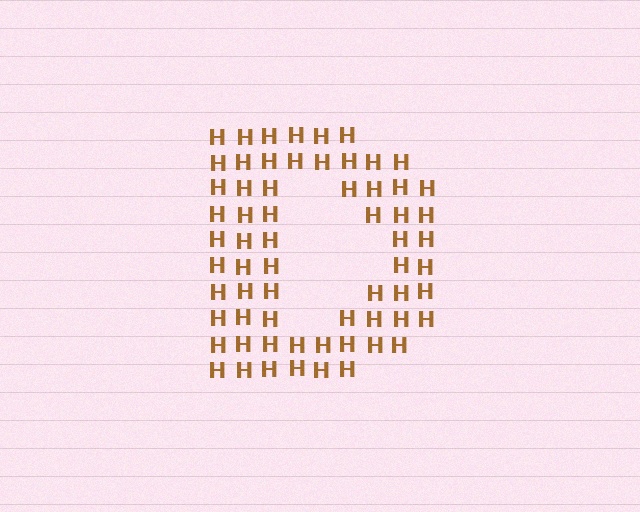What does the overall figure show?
The overall figure shows the letter D.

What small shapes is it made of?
It is made of small letter H's.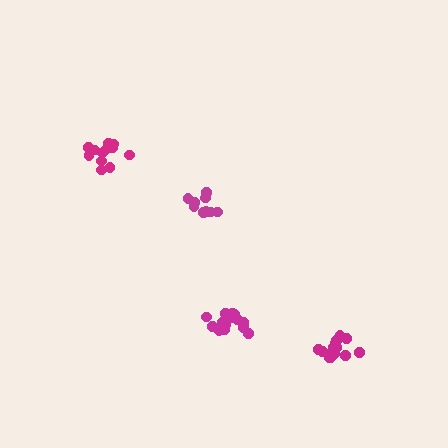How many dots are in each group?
Group 1: 12 dots, Group 2: 10 dots, Group 3: 15 dots, Group 4: 16 dots (53 total).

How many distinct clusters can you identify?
There are 4 distinct clusters.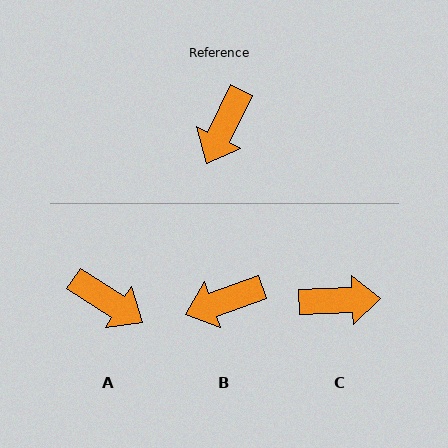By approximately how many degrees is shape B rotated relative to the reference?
Approximately 45 degrees clockwise.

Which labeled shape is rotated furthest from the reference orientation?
C, about 118 degrees away.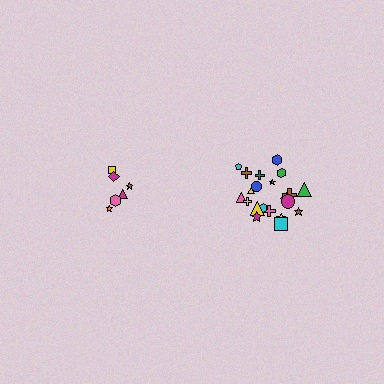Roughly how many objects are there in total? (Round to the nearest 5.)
Roughly 30 objects in total.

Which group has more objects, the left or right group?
The right group.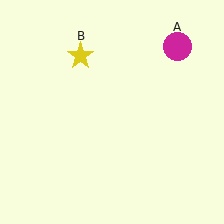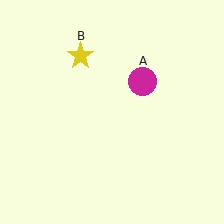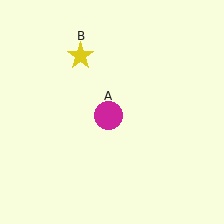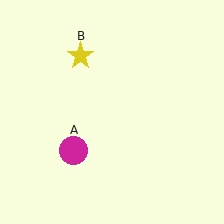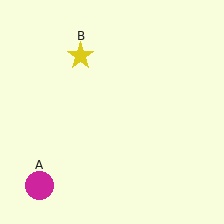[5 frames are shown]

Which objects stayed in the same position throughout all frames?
Yellow star (object B) remained stationary.